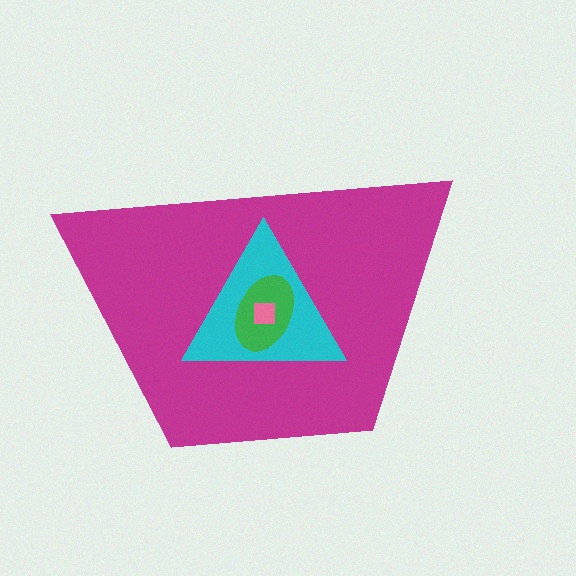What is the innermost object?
The pink square.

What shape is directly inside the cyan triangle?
The green ellipse.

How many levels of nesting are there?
4.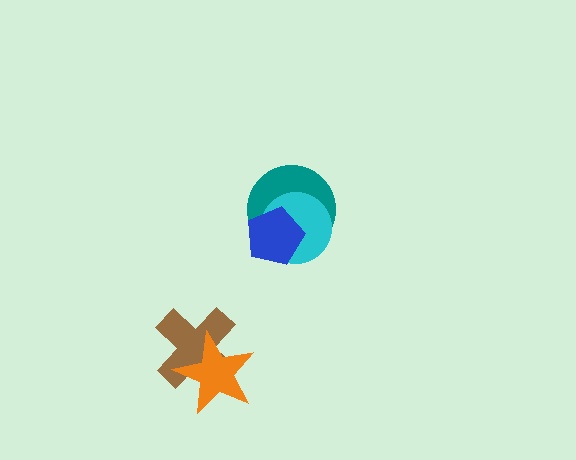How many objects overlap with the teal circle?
2 objects overlap with the teal circle.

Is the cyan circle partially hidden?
Yes, it is partially covered by another shape.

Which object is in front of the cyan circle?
The blue pentagon is in front of the cyan circle.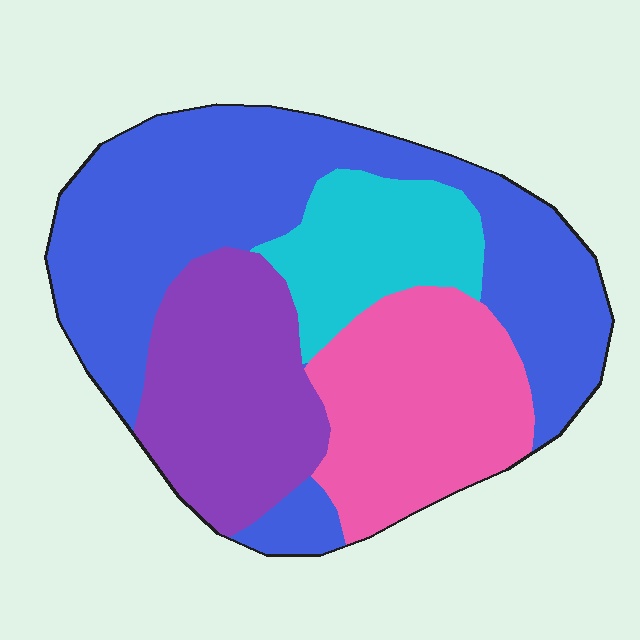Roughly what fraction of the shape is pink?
Pink covers around 20% of the shape.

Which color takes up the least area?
Cyan, at roughly 15%.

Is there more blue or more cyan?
Blue.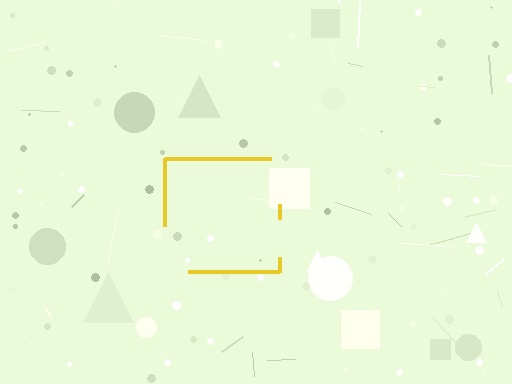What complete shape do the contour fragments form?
The contour fragments form a square.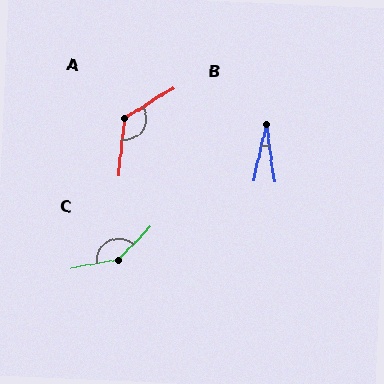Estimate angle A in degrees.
Approximately 128 degrees.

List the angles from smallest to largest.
B (20°), A (128°), C (144°).